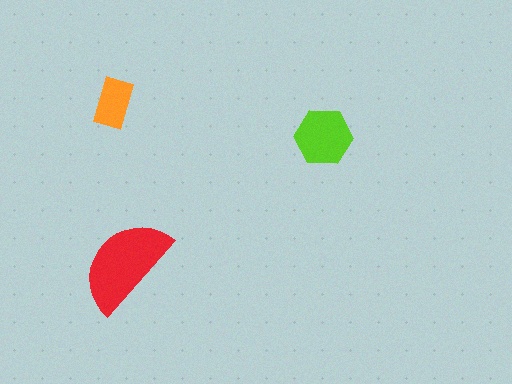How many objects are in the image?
There are 3 objects in the image.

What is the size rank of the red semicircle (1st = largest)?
1st.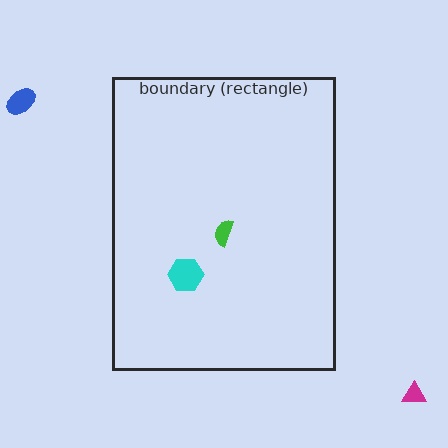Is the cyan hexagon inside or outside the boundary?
Inside.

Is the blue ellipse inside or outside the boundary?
Outside.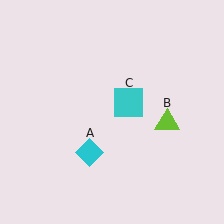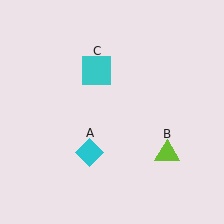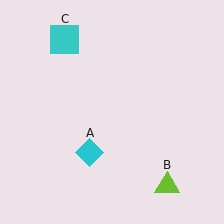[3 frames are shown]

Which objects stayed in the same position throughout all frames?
Cyan diamond (object A) remained stationary.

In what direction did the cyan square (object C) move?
The cyan square (object C) moved up and to the left.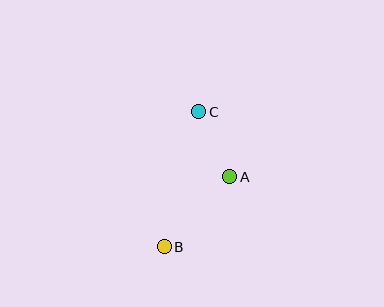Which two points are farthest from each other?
Points B and C are farthest from each other.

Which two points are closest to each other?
Points A and C are closest to each other.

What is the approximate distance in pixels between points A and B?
The distance between A and B is approximately 96 pixels.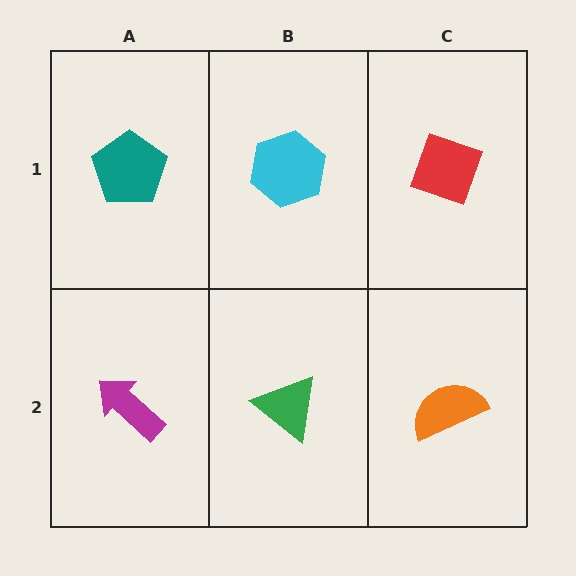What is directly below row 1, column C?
An orange semicircle.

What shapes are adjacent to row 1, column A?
A magenta arrow (row 2, column A), a cyan hexagon (row 1, column B).